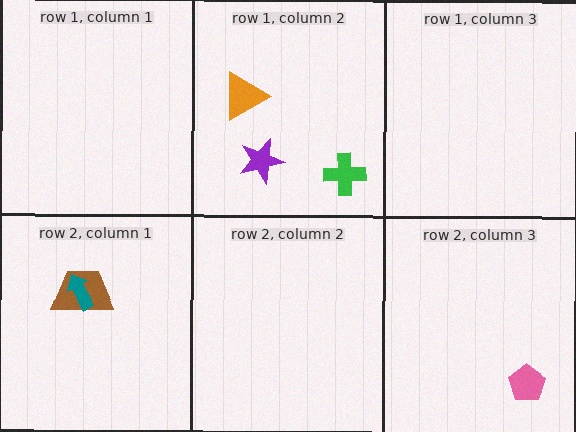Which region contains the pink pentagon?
The row 2, column 3 region.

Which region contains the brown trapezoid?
The row 2, column 1 region.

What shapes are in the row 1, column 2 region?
The green cross, the purple star, the orange triangle.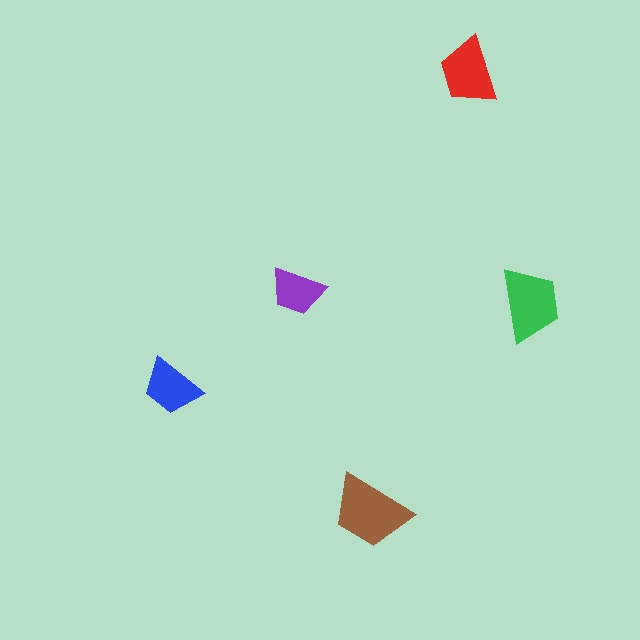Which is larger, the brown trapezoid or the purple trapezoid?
The brown one.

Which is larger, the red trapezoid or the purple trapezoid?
The red one.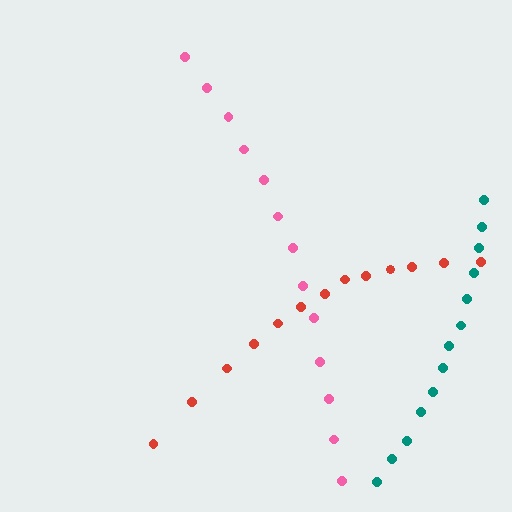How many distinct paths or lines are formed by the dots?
There are 3 distinct paths.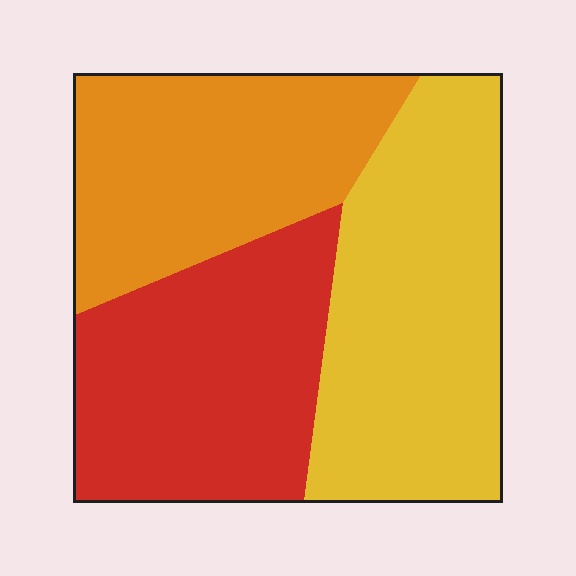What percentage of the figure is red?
Red covers roughly 30% of the figure.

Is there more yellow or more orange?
Yellow.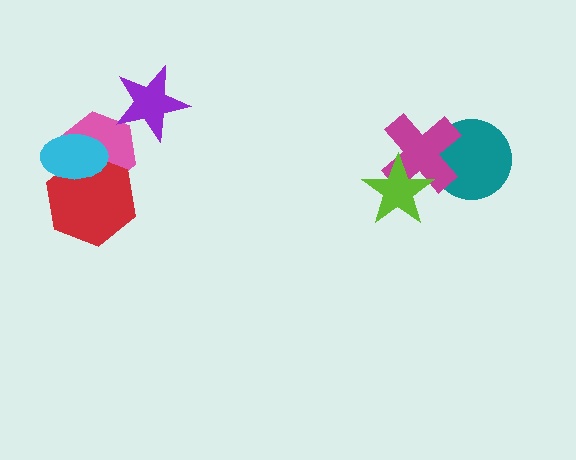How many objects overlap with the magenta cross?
2 objects overlap with the magenta cross.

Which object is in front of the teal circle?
The magenta cross is in front of the teal circle.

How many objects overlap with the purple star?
1 object overlaps with the purple star.